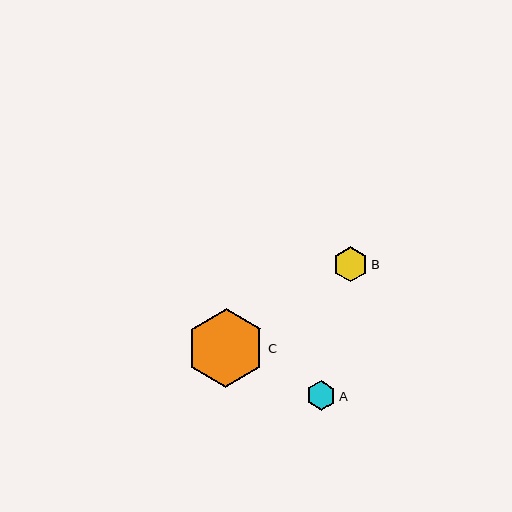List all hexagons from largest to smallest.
From largest to smallest: C, B, A.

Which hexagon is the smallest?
Hexagon A is the smallest with a size of approximately 30 pixels.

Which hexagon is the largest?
Hexagon C is the largest with a size of approximately 79 pixels.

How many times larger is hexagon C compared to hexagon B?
Hexagon C is approximately 2.3 times the size of hexagon B.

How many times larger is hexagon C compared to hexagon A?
Hexagon C is approximately 2.6 times the size of hexagon A.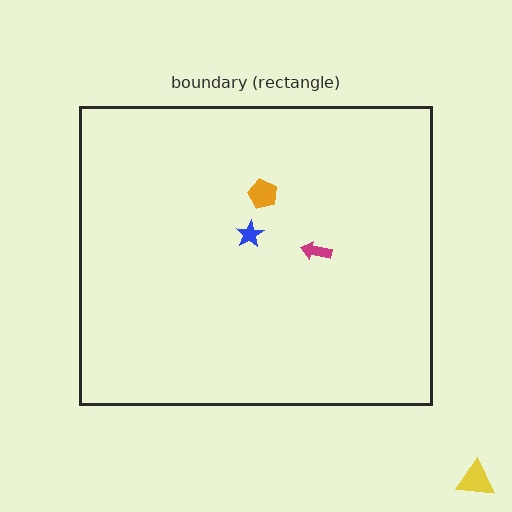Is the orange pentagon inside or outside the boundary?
Inside.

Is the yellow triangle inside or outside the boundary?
Outside.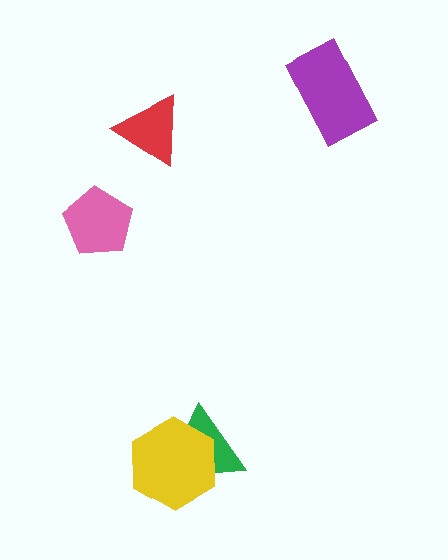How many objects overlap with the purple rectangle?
0 objects overlap with the purple rectangle.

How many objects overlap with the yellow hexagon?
1 object overlaps with the yellow hexagon.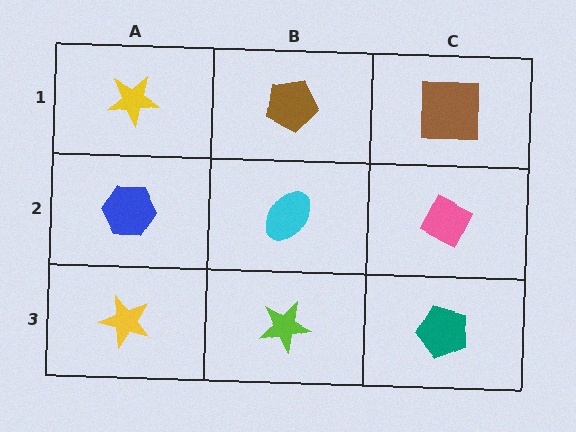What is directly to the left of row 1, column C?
A brown pentagon.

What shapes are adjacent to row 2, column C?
A brown square (row 1, column C), a teal pentagon (row 3, column C), a cyan ellipse (row 2, column B).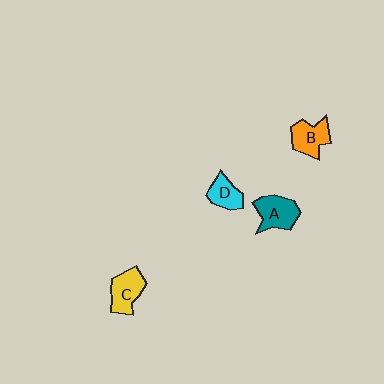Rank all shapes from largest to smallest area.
From largest to smallest: A (teal), C (yellow), B (orange), D (cyan).